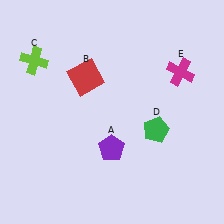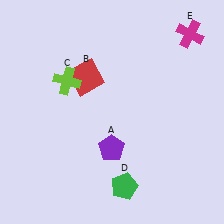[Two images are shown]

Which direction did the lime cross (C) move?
The lime cross (C) moved right.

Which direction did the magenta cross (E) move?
The magenta cross (E) moved up.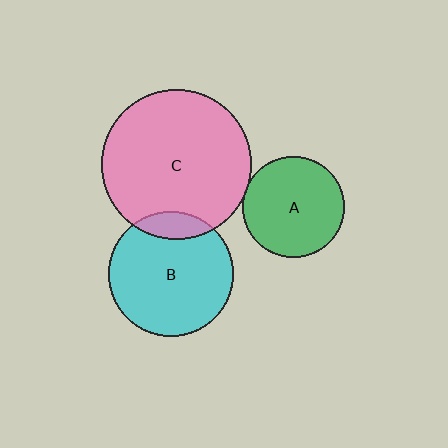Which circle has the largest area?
Circle C (pink).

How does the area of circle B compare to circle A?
Approximately 1.5 times.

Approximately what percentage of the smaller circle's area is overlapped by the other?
Approximately 15%.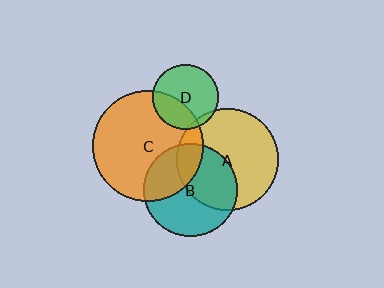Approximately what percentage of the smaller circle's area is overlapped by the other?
Approximately 45%.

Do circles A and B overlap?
Yes.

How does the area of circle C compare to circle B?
Approximately 1.4 times.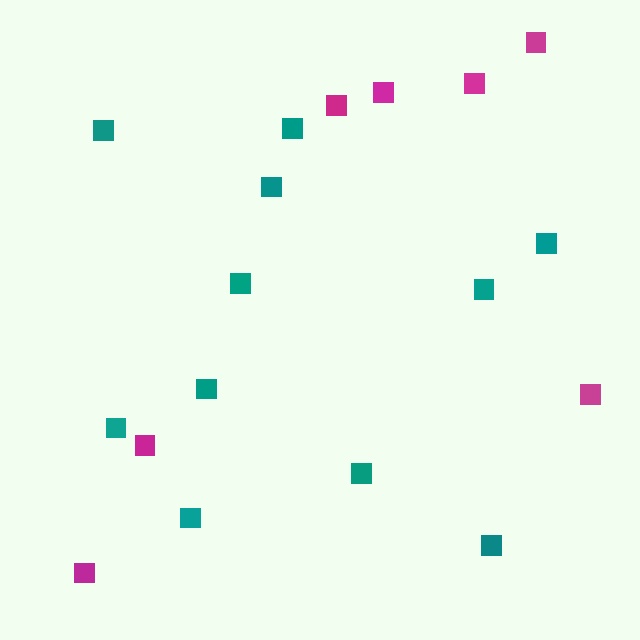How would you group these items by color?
There are 2 groups: one group of magenta squares (7) and one group of teal squares (11).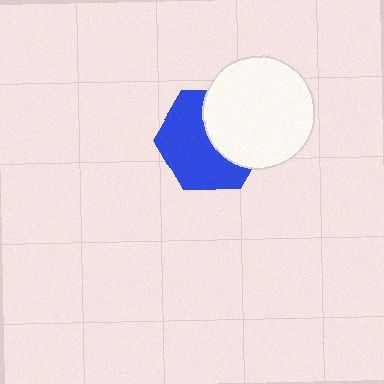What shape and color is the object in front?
The object in front is a white circle.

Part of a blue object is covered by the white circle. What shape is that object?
It is a hexagon.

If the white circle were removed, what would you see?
You would see the complete blue hexagon.